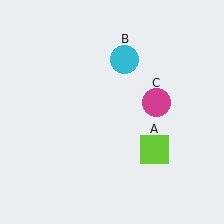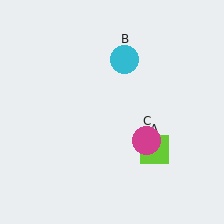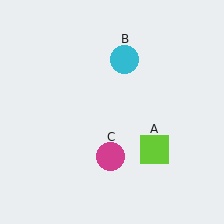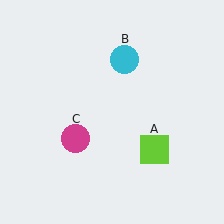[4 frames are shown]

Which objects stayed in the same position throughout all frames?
Lime square (object A) and cyan circle (object B) remained stationary.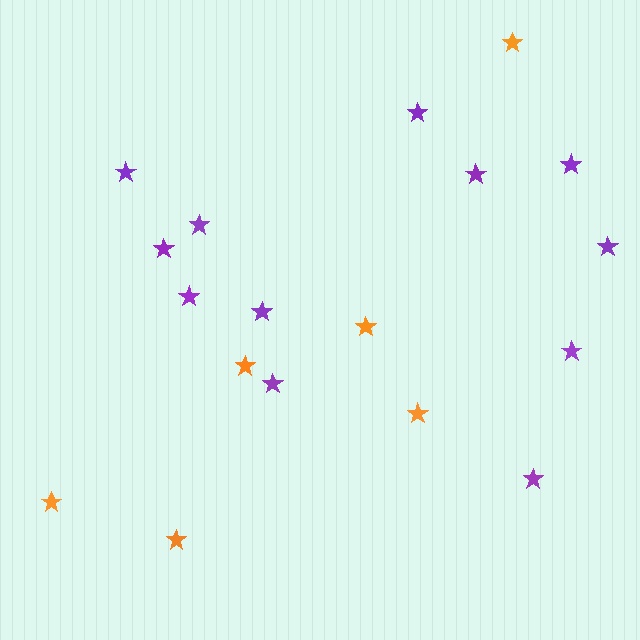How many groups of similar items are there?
There are 2 groups: one group of orange stars (6) and one group of purple stars (12).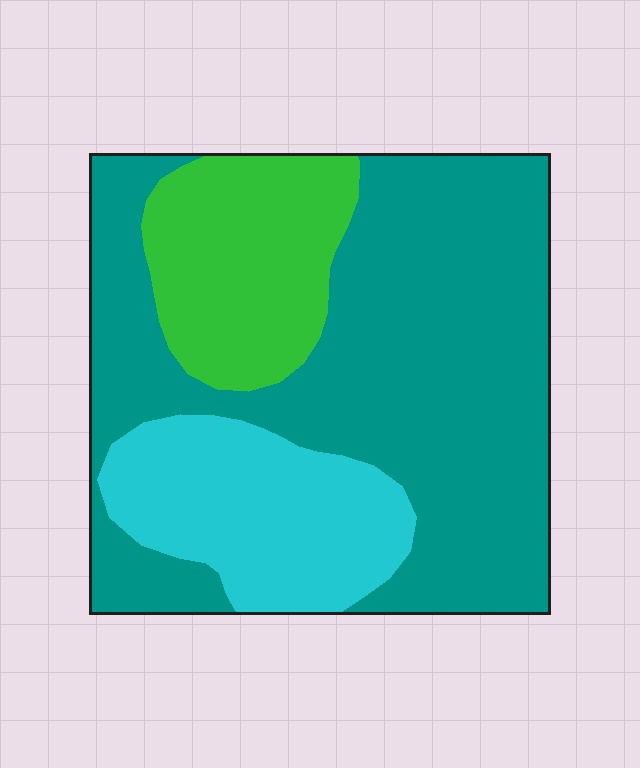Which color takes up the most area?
Teal, at roughly 60%.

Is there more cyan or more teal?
Teal.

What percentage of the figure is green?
Green takes up about one fifth (1/5) of the figure.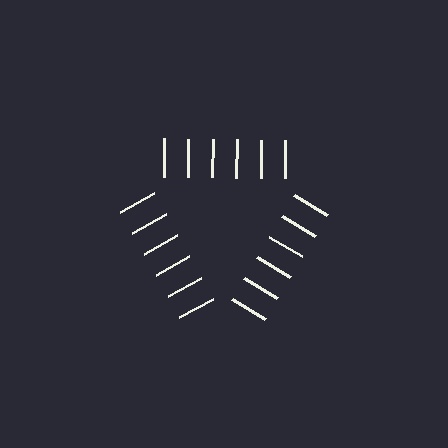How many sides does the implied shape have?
3 sides — the line-ends trace a triangle.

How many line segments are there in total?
18 — 6 along each of the 3 edges.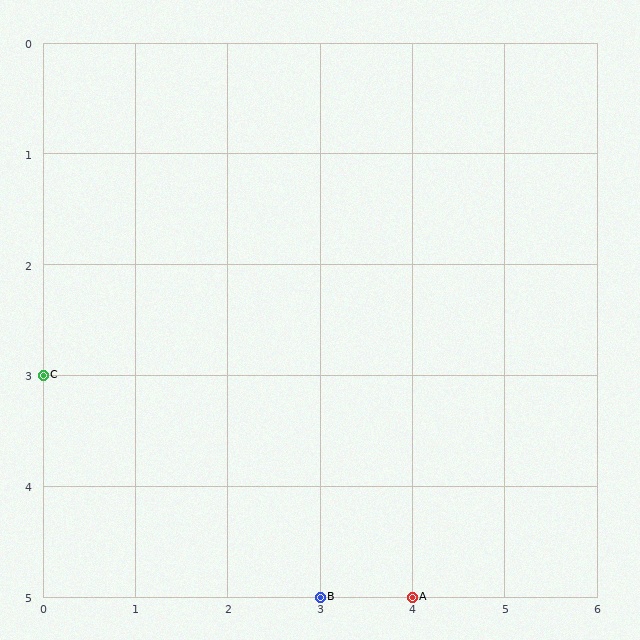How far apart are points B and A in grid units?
Points B and A are 1 column apart.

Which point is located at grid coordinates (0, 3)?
Point C is at (0, 3).